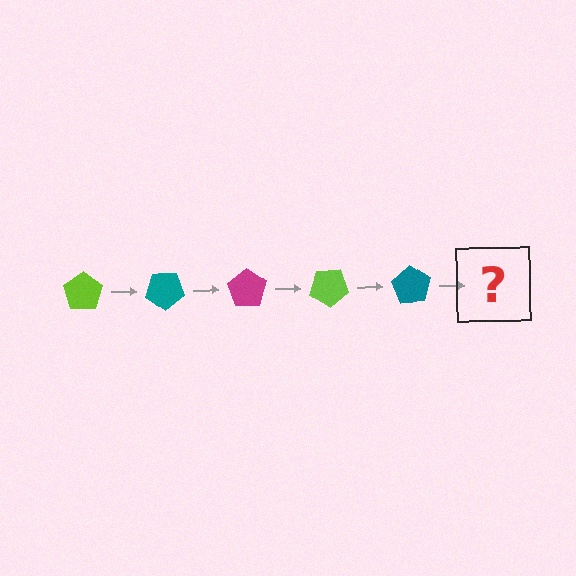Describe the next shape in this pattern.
It should be a magenta pentagon, rotated 175 degrees from the start.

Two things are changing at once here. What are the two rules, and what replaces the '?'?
The two rules are that it rotates 35 degrees each step and the color cycles through lime, teal, and magenta. The '?' should be a magenta pentagon, rotated 175 degrees from the start.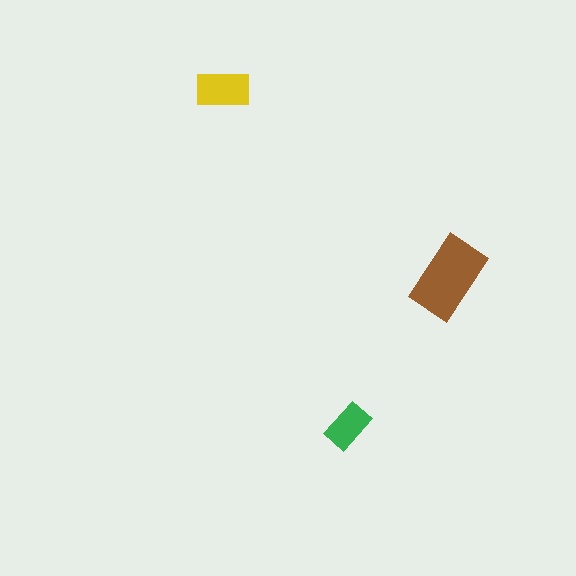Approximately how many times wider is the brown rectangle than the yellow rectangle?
About 1.5 times wider.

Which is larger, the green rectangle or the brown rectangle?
The brown one.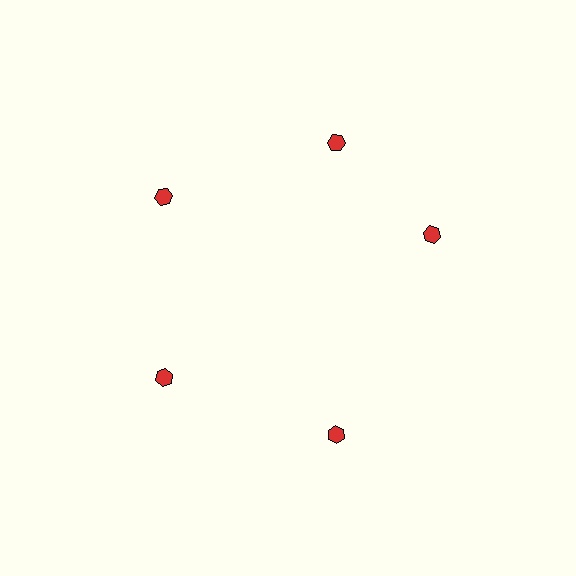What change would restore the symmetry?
The symmetry would be restored by rotating it back into even spacing with its neighbors so that all 5 hexagons sit at equal angles and equal distance from the center.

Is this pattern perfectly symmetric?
No. The 5 red hexagons are arranged in a ring, but one element near the 3 o'clock position is rotated out of alignment along the ring, breaking the 5-fold rotational symmetry.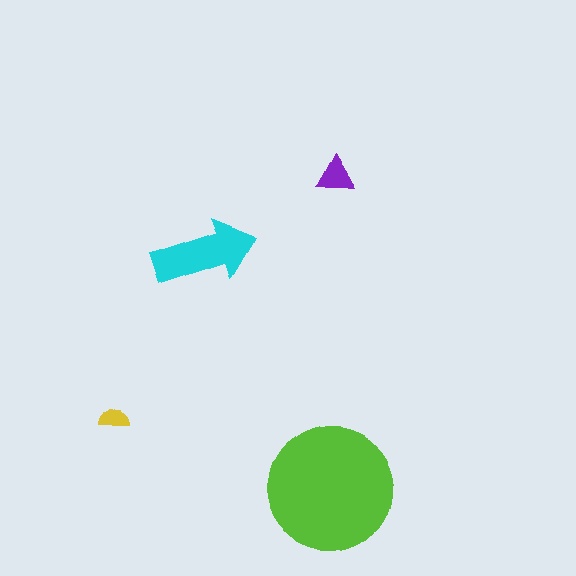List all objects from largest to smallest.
The lime circle, the cyan arrow, the purple triangle, the yellow semicircle.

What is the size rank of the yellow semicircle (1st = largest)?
4th.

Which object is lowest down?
The lime circle is bottommost.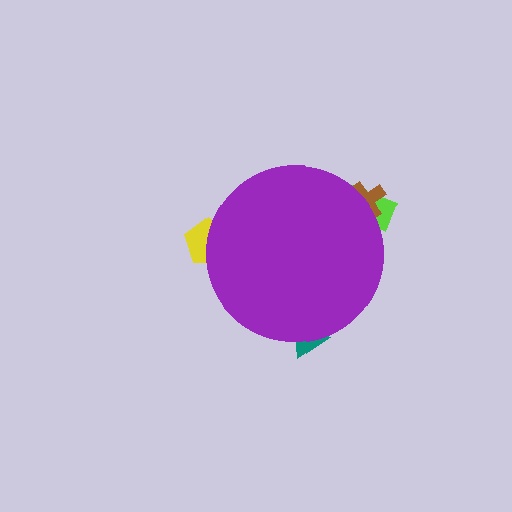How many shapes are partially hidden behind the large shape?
4 shapes are partially hidden.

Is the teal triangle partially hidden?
Yes, the teal triangle is partially hidden behind the purple circle.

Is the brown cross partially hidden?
Yes, the brown cross is partially hidden behind the purple circle.